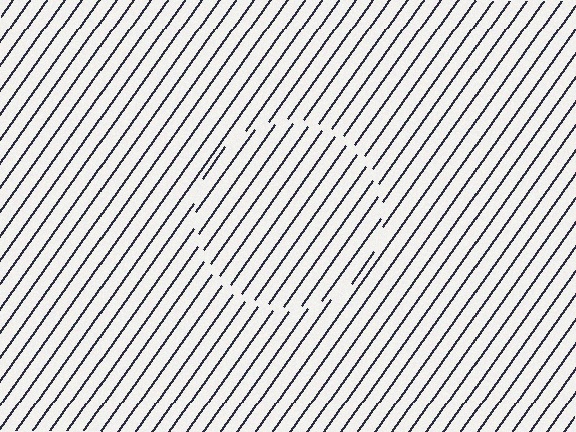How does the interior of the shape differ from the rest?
The interior of the shape contains the same grating, shifted by half a period — the contour is defined by the phase discontinuity where line-ends from the inner and outer gratings abut.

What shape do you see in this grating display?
An illusory circle. The interior of the shape contains the same grating, shifted by half a period — the contour is defined by the phase discontinuity where line-ends from the inner and outer gratings abut.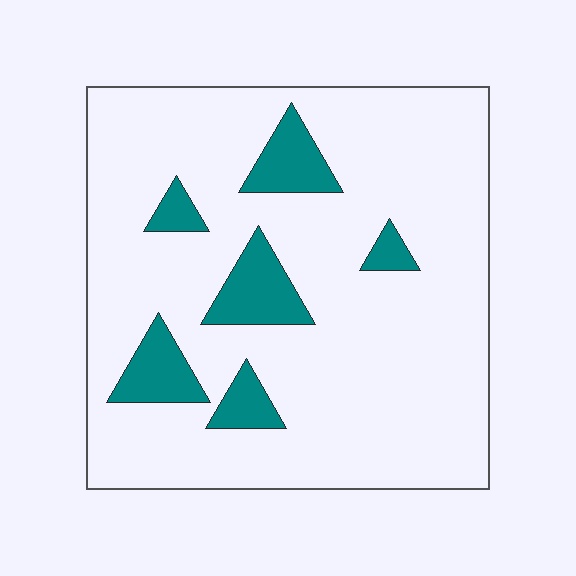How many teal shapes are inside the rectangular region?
6.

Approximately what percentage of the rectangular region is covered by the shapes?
Approximately 15%.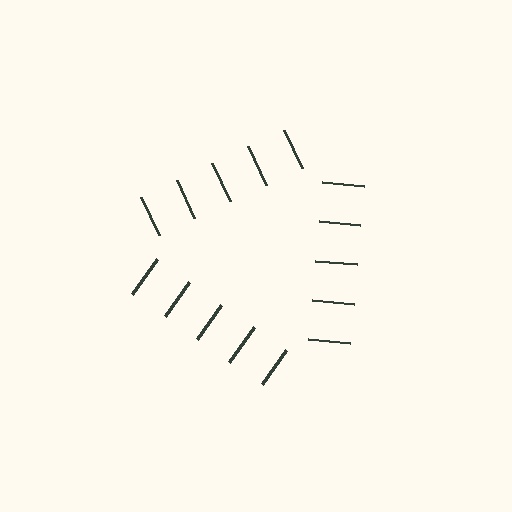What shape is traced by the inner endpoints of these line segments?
An illusory triangle — the line segments terminate on its edges but no continuous stroke is drawn.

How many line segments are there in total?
15 — 5 along each of the 3 edges.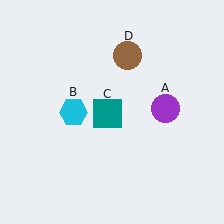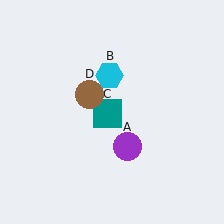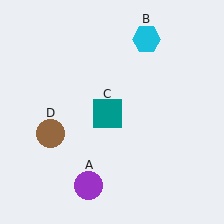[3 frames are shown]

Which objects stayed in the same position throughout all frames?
Teal square (object C) remained stationary.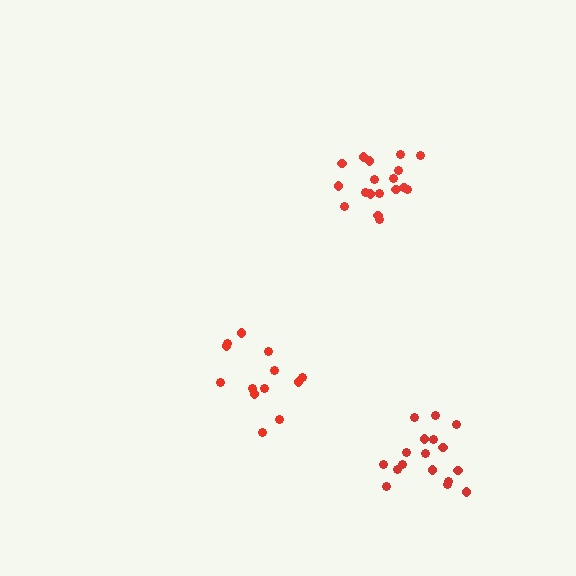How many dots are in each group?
Group 1: 18 dots, Group 2: 13 dots, Group 3: 17 dots (48 total).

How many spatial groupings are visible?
There are 3 spatial groupings.